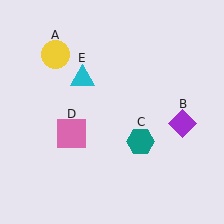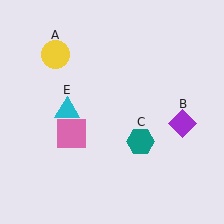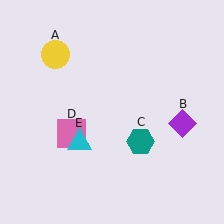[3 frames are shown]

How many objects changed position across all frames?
1 object changed position: cyan triangle (object E).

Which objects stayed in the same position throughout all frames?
Yellow circle (object A) and purple diamond (object B) and teal hexagon (object C) and pink square (object D) remained stationary.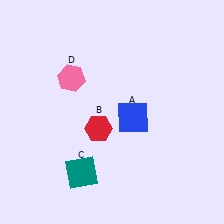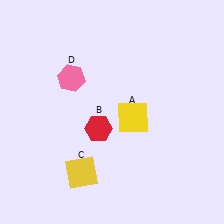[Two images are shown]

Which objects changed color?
A changed from blue to yellow. C changed from teal to yellow.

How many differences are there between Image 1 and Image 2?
There are 2 differences between the two images.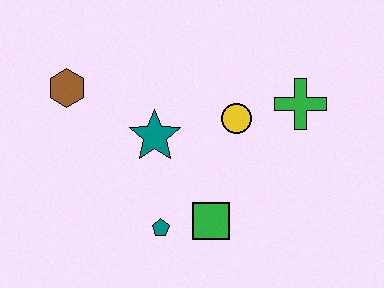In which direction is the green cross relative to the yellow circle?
The green cross is to the right of the yellow circle.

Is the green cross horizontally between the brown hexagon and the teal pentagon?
No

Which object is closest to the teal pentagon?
The green square is closest to the teal pentagon.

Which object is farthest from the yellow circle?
The brown hexagon is farthest from the yellow circle.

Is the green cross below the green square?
No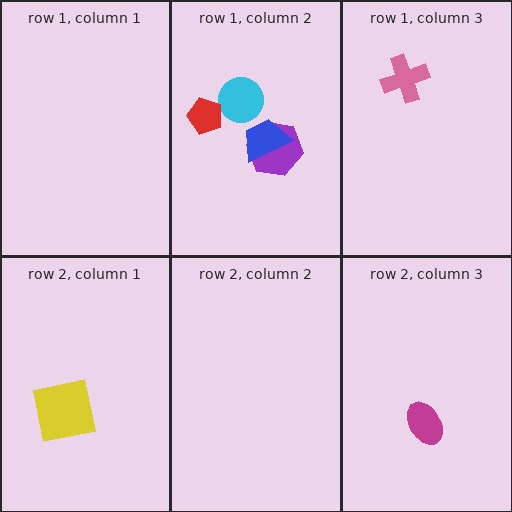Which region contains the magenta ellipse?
The row 2, column 3 region.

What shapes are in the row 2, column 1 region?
The yellow square.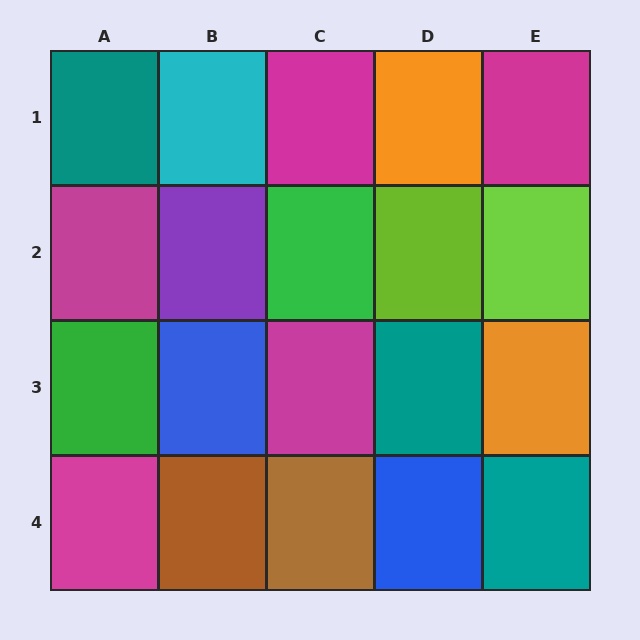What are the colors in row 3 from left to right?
Green, blue, magenta, teal, orange.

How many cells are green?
2 cells are green.